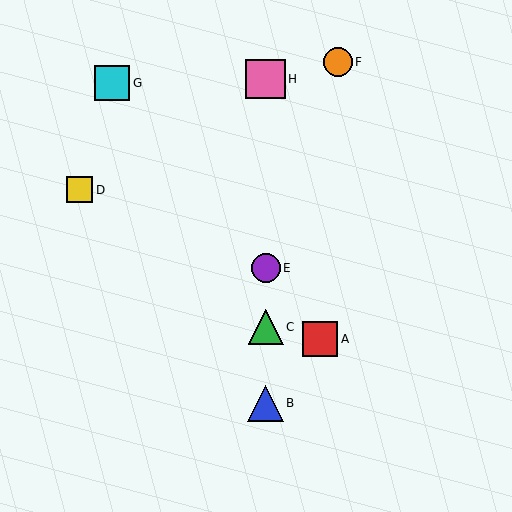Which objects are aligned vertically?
Objects B, C, E, H are aligned vertically.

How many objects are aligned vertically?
4 objects (B, C, E, H) are aligned vertically.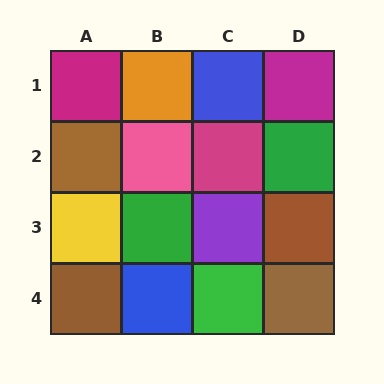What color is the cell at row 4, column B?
Blue.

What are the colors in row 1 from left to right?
Magenta, orange, blue, magenta.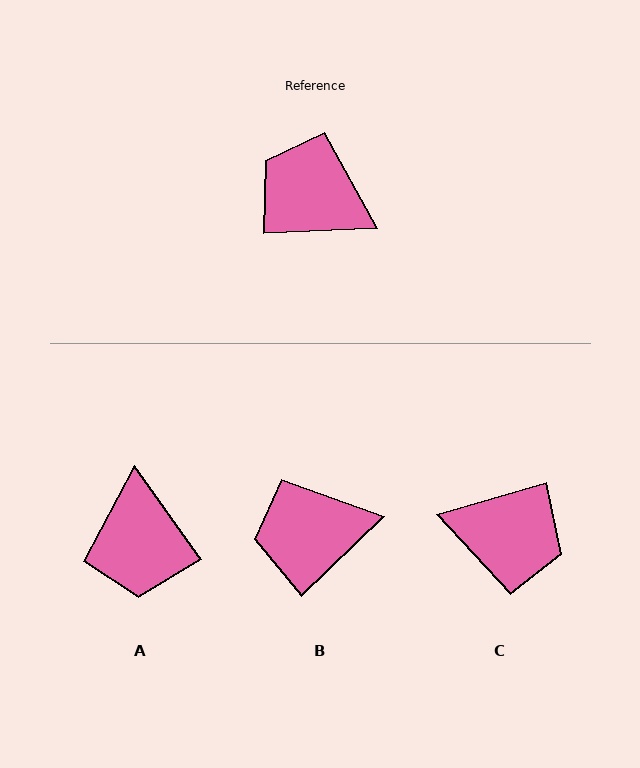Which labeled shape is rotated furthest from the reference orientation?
C, about 167 degrees away.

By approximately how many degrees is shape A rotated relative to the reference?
Approximately 123 degrees counter-clockwise.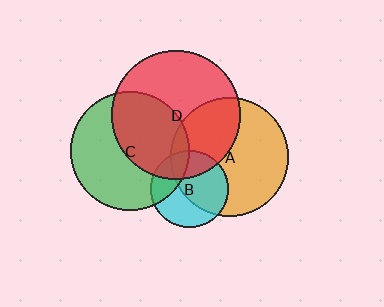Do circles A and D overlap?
Yes.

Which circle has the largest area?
Circle D (red).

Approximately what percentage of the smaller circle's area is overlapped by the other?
Approximately 35%.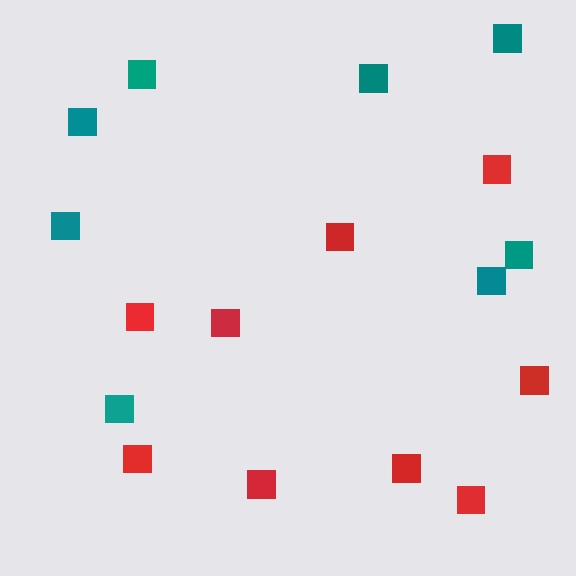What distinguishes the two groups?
There are 2 groups: one group of red squares (9) and one group of teal squares (8).